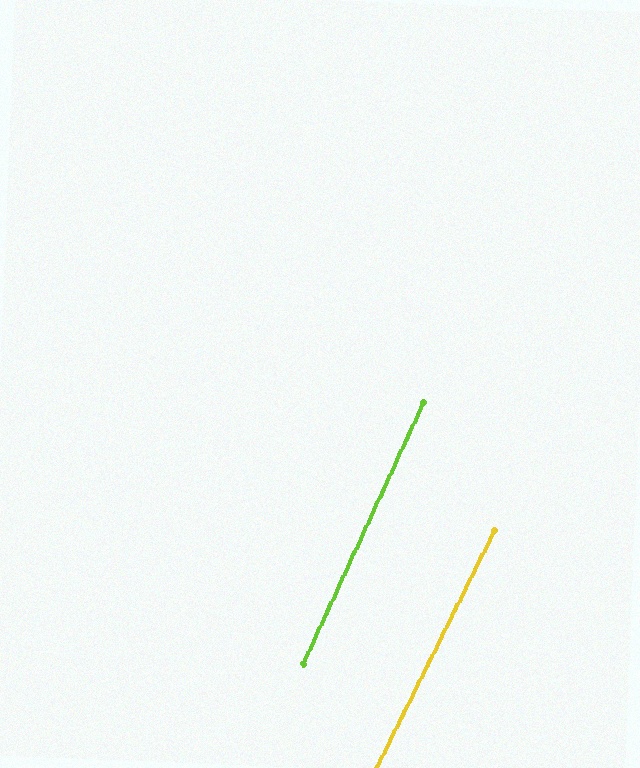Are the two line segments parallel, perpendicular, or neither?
Parallel — their directions differ by only 1.7°.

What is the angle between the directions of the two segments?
Approximately 2 degrees.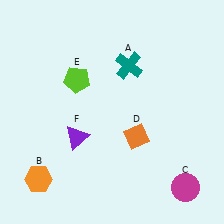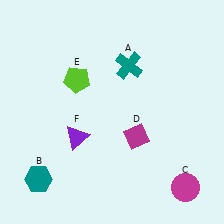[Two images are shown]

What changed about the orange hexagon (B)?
In Image 1, B is orange. In Image 2, it changed to teal.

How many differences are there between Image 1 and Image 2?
There are 2 differences between the two images.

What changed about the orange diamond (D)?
In Image 1, D is orange. In Image 2, it changed to magenta.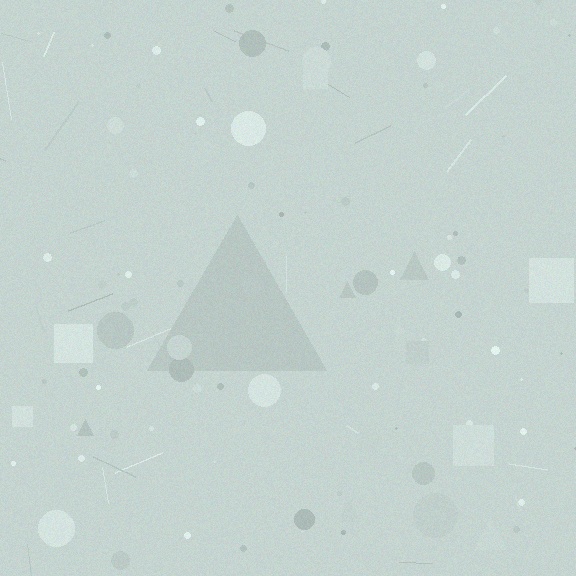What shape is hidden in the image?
A triangle is hidden in the image.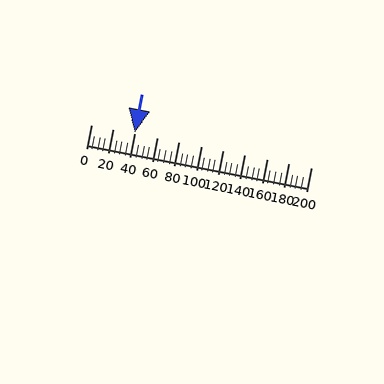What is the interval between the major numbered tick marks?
The major tick marks are spaced 20 units apart.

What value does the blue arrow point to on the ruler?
The blue arrow points to approximately 40.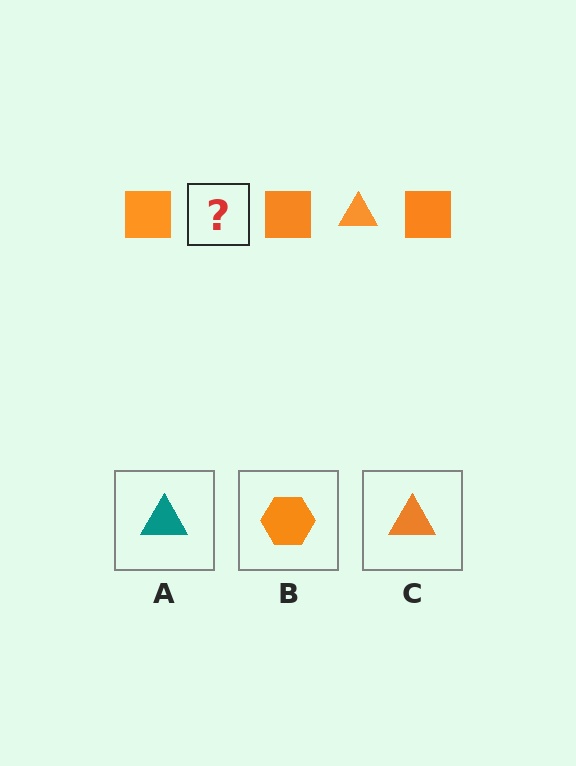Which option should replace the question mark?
Option C.